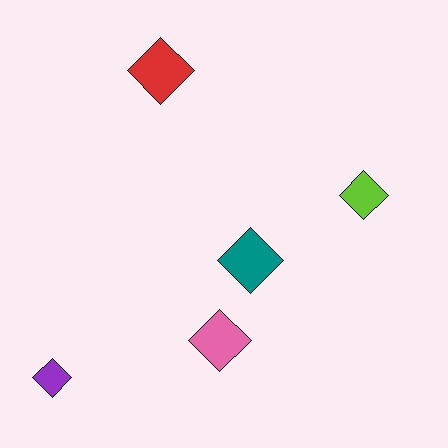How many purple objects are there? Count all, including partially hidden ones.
There is 1 purple object.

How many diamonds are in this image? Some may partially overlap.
There are 5 diamonds.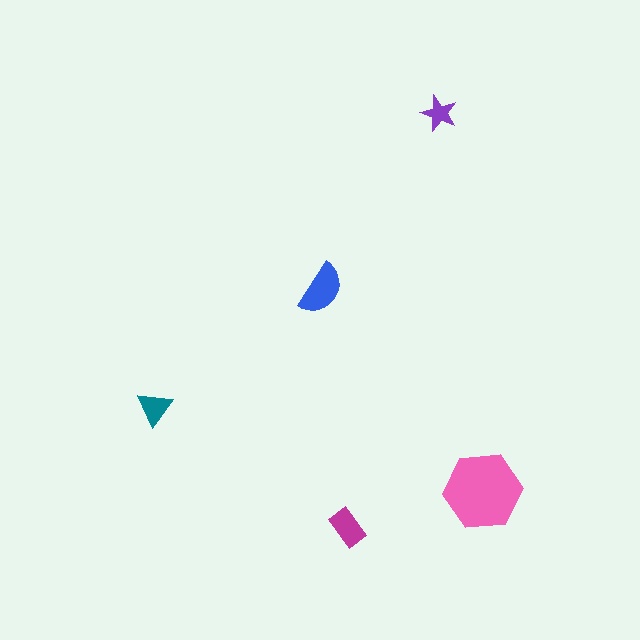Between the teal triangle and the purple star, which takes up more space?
The teal triangle.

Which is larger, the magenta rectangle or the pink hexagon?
The pink hexagon.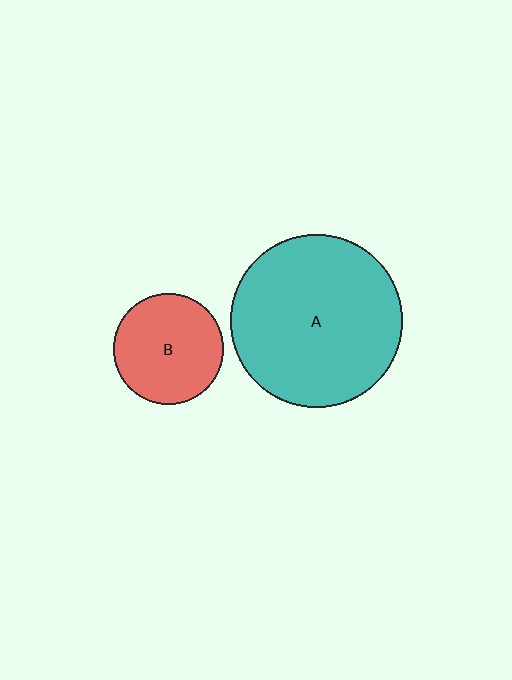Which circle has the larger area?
Circle A (teal).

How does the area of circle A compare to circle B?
Approximately 2.5 times.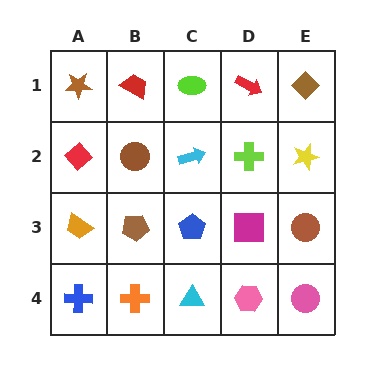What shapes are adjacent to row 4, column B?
A brown pentagon (row 3, column B), a blue cross (row 4, column A), a cyan triangle (row 4, column C).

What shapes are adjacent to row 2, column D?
A red arrow (row 1, column D), a magenta square (row 3, column D), a cyan arrow (row 2, column C), a yellow star (row 2, column E).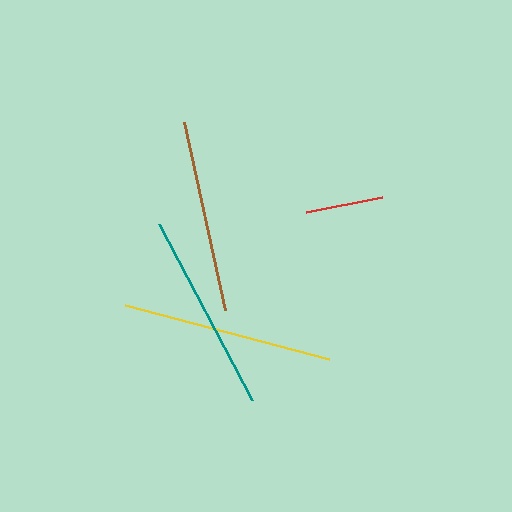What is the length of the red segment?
The red segment is approximately 78 pixels long.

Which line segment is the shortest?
The red line is the shortest at approximately 78 pixels.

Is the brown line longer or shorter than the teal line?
The teal line is longer than the brown line.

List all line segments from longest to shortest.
From longest to shortest: yellow, teal, brown, red.